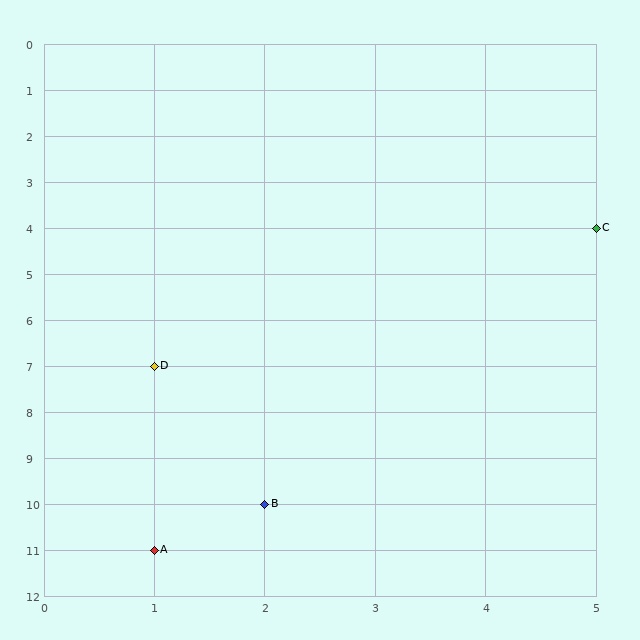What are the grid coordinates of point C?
Point C is at grid coordinates (5, 4).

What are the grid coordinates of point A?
Point A is at grid coordinates (1, 11).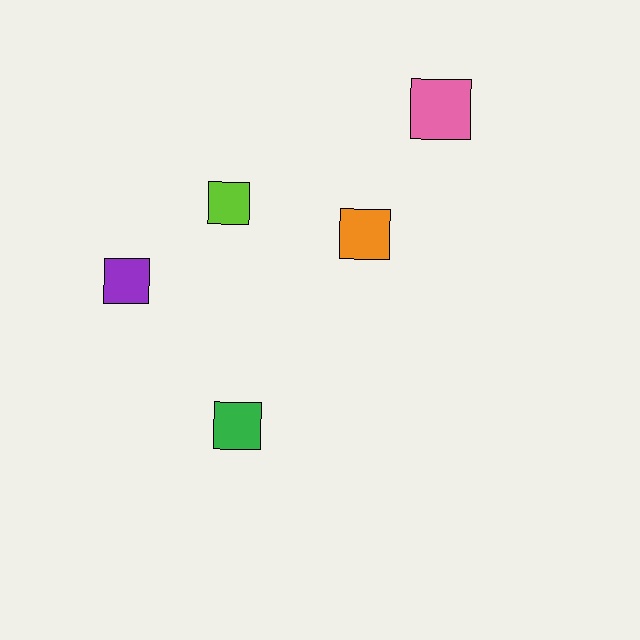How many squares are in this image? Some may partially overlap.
There are 5 squares.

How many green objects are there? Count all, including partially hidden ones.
There is 1 green object.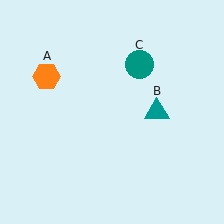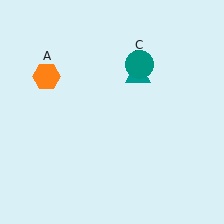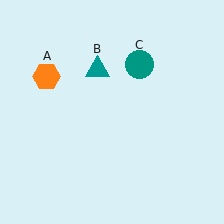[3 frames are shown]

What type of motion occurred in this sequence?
The teal triangle (object B) rotated counterclockwise around the center of the scene.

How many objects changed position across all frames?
1 object changed position: teal triangle (object B).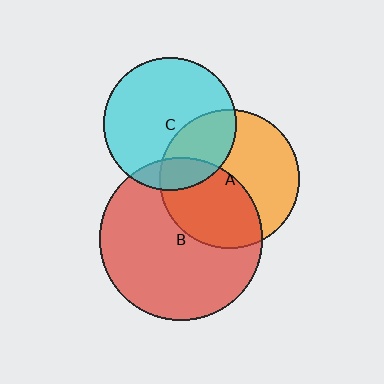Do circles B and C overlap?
Yes.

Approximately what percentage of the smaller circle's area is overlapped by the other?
Approximately 15%.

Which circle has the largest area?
Circle B (red).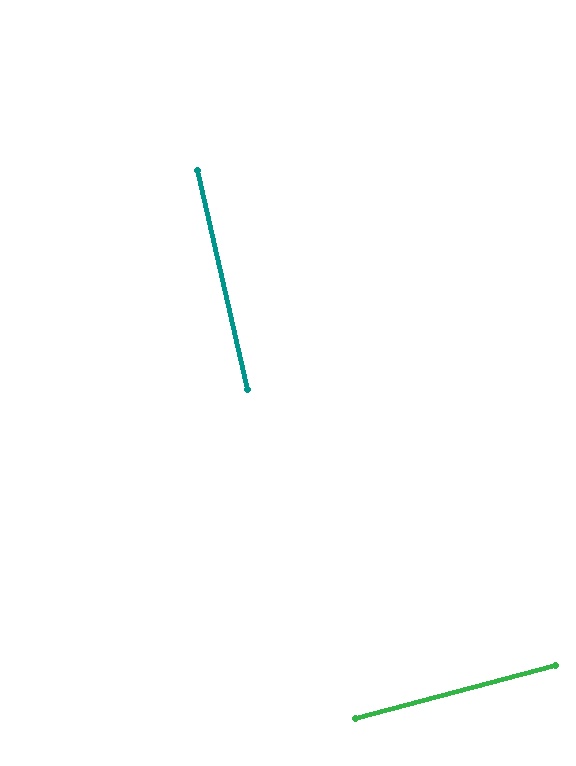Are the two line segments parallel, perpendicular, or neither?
Perpendicular — they meet at approximately 88°.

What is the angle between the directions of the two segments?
Approximately 88 degrees.